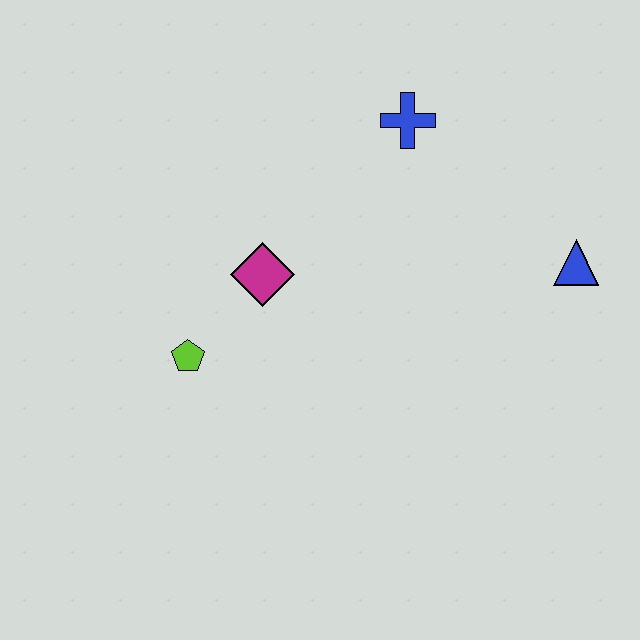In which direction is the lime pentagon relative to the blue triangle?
The lime pentagon is to the left of the blue triangle.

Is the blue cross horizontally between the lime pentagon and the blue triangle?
Yes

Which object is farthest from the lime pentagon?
The blue triangle is farthest from the lime pentagon.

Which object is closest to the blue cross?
The magenta diamond is closest to the blue cross.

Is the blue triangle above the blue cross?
No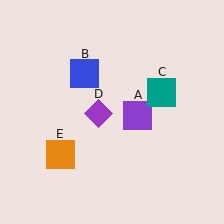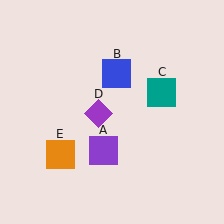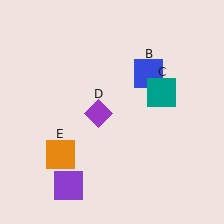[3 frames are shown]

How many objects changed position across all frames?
2 objects changed position: purple square (object A), blue square (object B).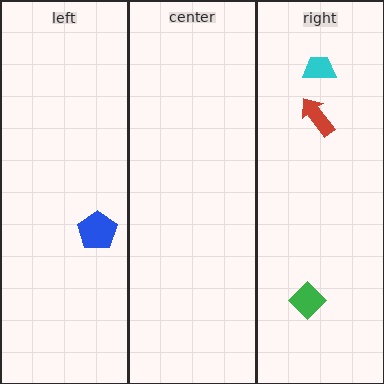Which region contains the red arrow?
The right region.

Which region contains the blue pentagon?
The left region.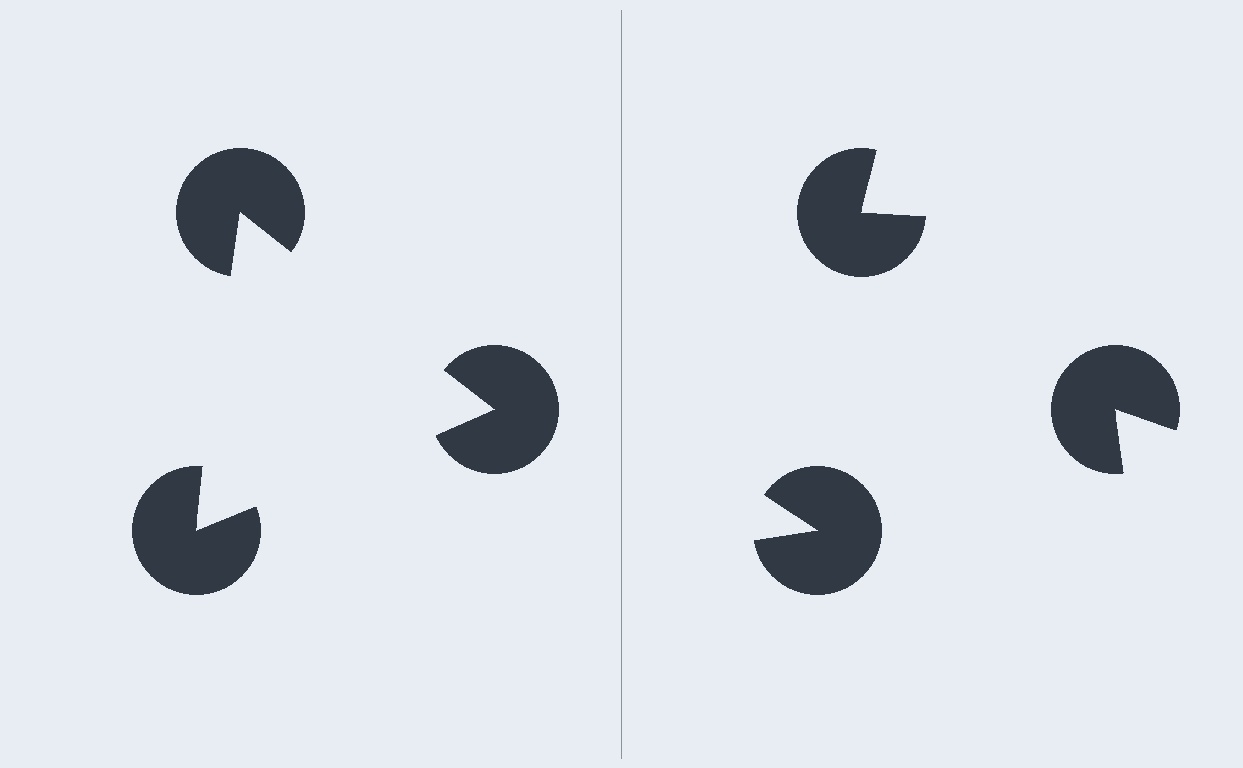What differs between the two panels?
The pac-man discs are positioned identically on both sides; only the wedge orientations differ. On the left they align to a triangle; on the right they are misaligned.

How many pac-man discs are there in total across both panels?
6 — 3 on each side.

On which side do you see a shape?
An illusory triangle appears on the left side. On the right side the wedge cuts are rotated, so no coherent shape forms.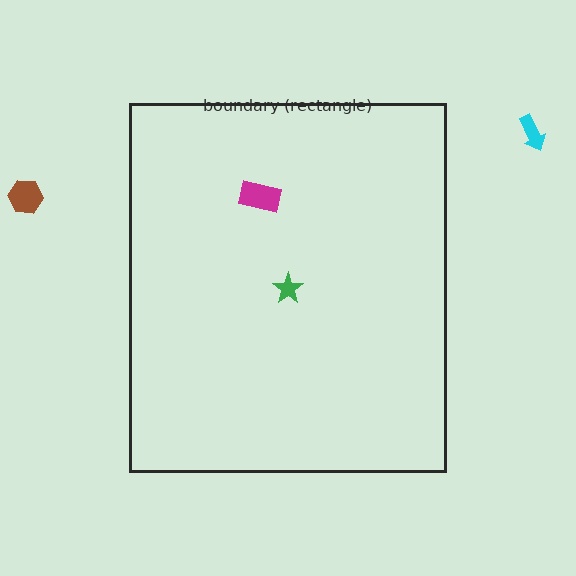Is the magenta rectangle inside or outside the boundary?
Inside.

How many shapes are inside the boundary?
2 inside, 2 outside.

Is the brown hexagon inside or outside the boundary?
Outside.